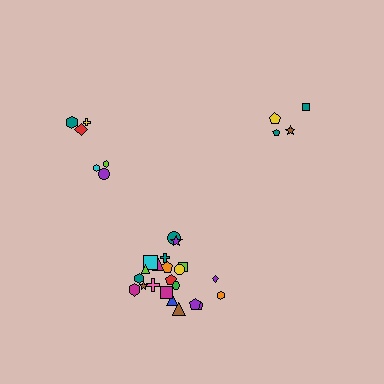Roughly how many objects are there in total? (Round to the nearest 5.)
Roughly 30 objects in total.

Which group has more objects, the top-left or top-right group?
The top-left group.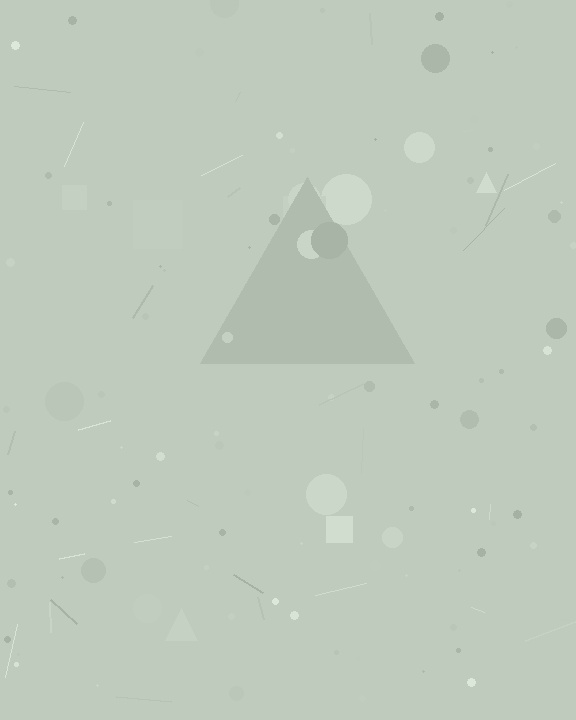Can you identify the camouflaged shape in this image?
The camouflaged shape is a triangle.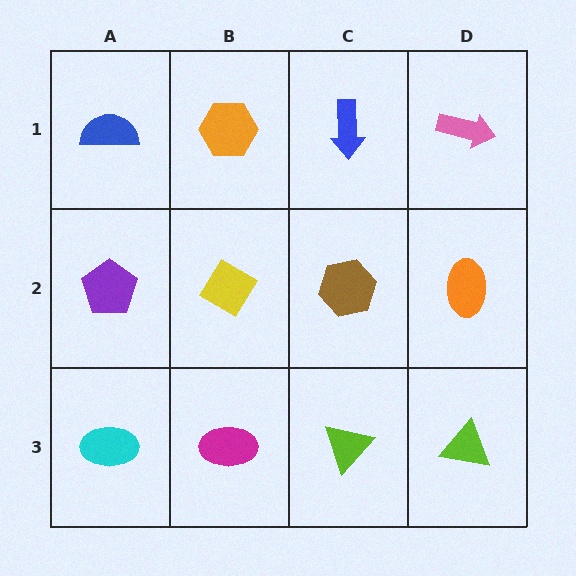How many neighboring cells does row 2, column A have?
3.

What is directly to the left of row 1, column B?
A blue semicircle.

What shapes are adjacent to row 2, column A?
A blue semicircle (row 1, column A), a cyan ellipse (row 3, column A), a yellow diamond (row 2, column B).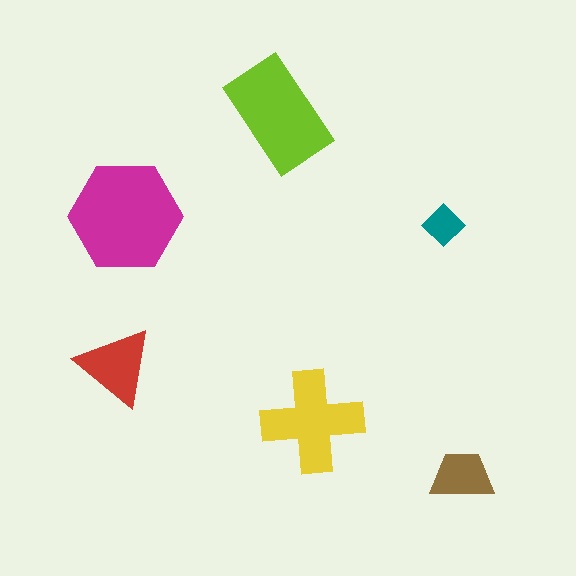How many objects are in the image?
There are 6 objects in the image.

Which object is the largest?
The magenta hexagon.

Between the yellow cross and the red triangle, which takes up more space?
The yellow cross.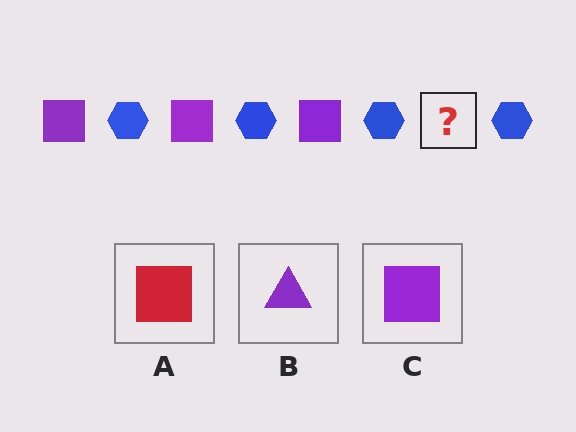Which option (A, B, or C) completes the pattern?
C.